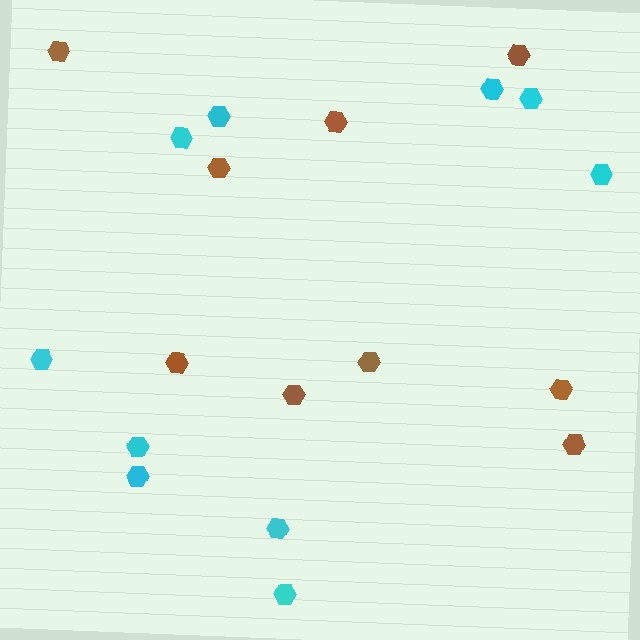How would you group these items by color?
There are 2 groups: one group of cyan hexagons (10) and one group of brown hexagons (9).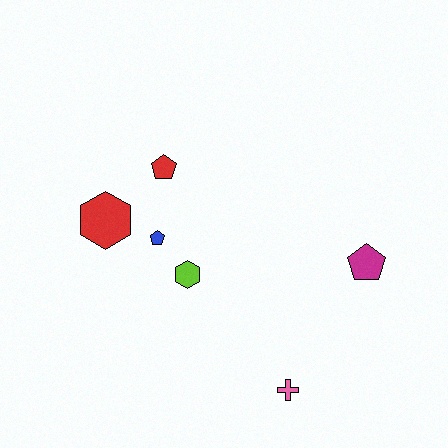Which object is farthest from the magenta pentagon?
The red hexagon is farthest from the magenta pentagon.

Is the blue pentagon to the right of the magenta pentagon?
No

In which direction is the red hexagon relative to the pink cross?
The red hexagon is to the left of the pink cross.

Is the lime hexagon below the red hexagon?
Yes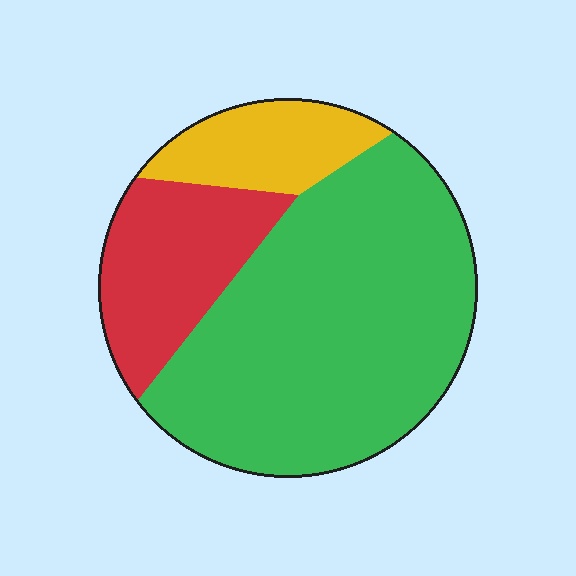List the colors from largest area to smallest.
From largest to smallest: green, red, yellow.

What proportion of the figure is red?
Red takes up about one fifth (1/5) of the figure.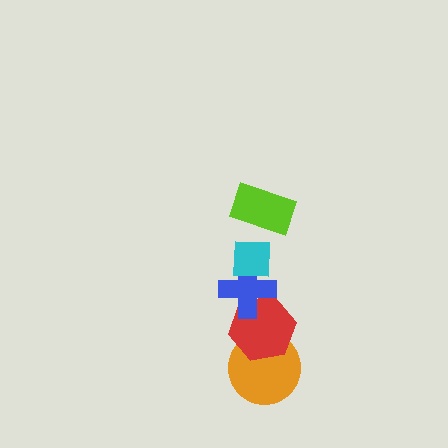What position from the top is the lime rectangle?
The lime rectangle is 1st from the top.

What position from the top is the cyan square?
The cyan square is 2nd from the top.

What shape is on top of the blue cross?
The cyan square is on top of the blue cross.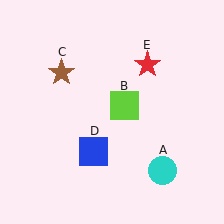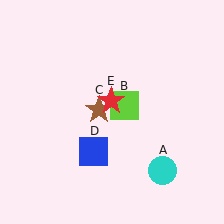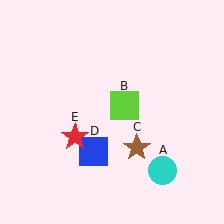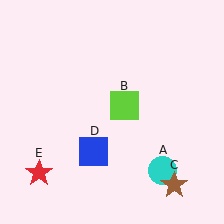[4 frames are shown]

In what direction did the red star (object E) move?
The red star (object E) moved down and to the left.